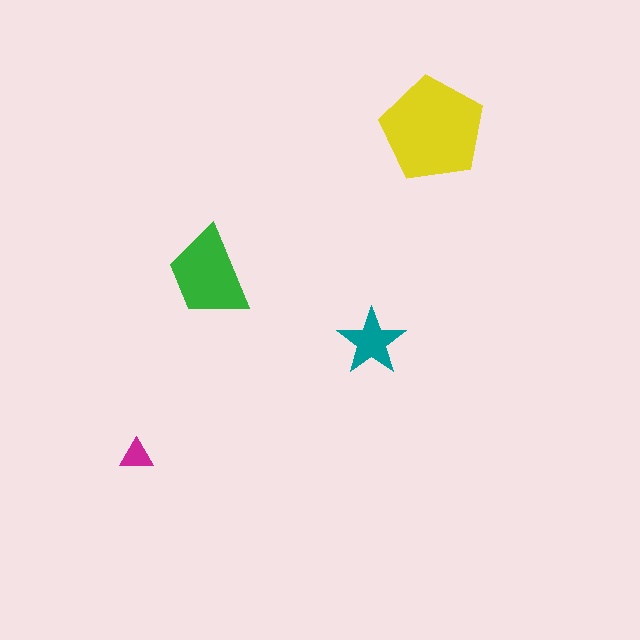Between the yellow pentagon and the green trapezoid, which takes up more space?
The yellow pentagon.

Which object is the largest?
The yellow pentagon.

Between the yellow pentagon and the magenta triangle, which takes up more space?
The yellow pentagon.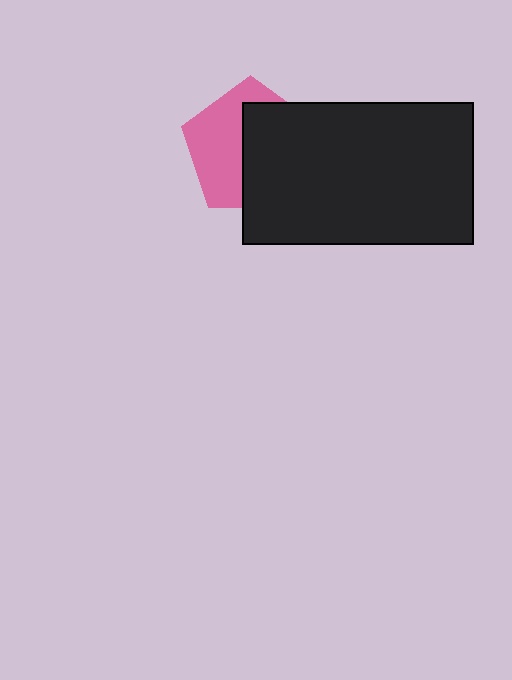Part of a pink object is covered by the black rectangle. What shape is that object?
It is a pentagon.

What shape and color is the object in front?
The object in front is a black rectangle.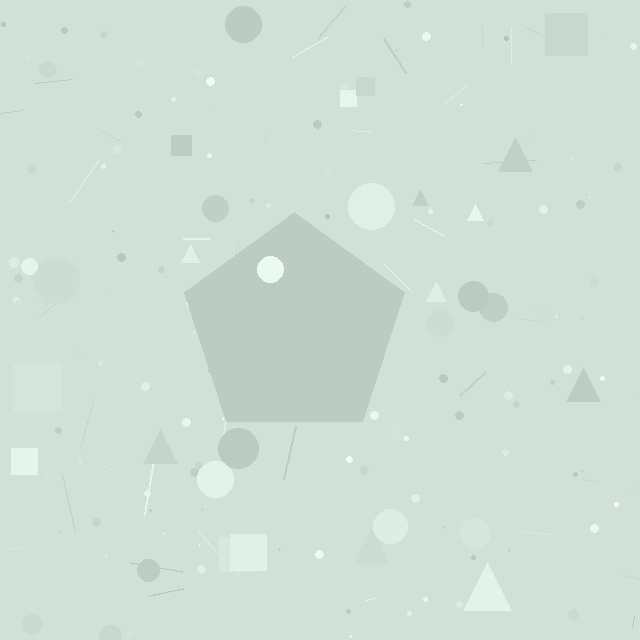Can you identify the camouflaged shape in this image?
The camouflaged shape is a pentagon.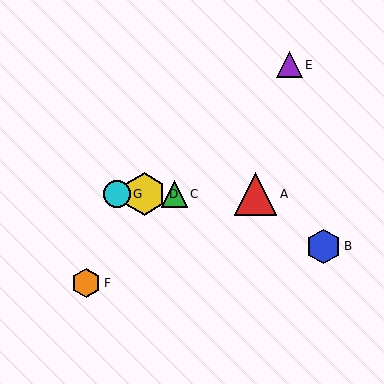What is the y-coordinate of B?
Object B is at y≈246.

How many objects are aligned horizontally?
4 objects (A, C, D, G) are aligned horizontally.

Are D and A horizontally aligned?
Yes, both are at y≈194.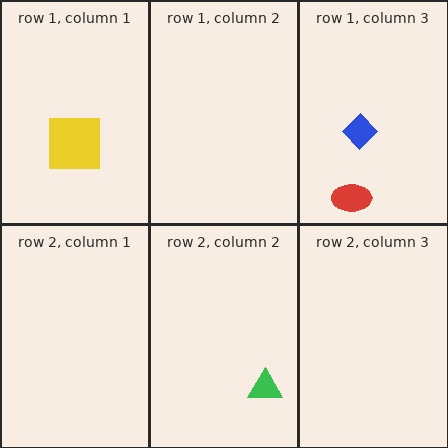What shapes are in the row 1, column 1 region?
The yellow square.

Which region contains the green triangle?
The row 2, column 2 region.